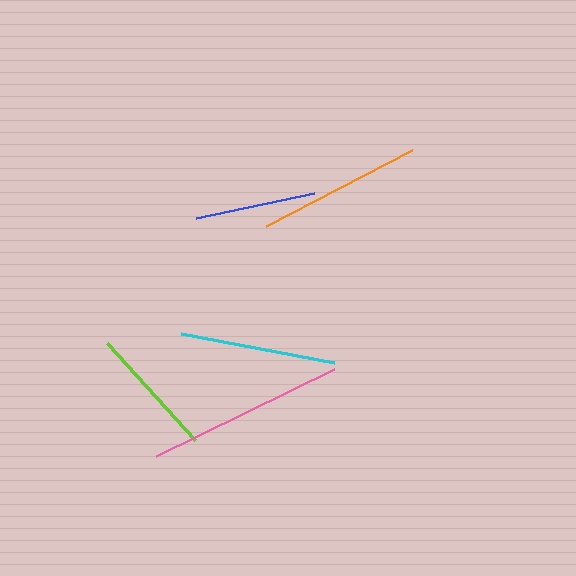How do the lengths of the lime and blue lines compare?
The lime and blue lines are approximately the same length.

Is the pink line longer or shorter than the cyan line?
The pink line is longer than the cyan line.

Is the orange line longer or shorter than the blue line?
The orange line is longer than the blue line.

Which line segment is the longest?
The pink line is the longest at approximately 198 pixels.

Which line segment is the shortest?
The blue line is the shortest at approximately 121 pixels.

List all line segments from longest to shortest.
From longest to shortest: pink, orange, cyan, lime, blue.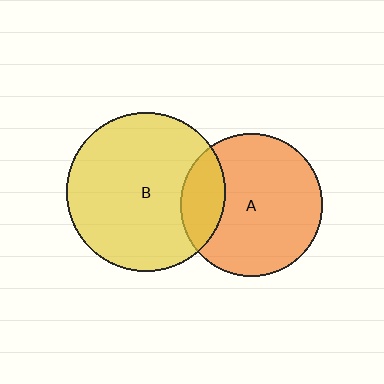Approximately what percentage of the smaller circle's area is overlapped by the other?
Approximately 20%.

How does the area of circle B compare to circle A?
Approximately 1.2 times.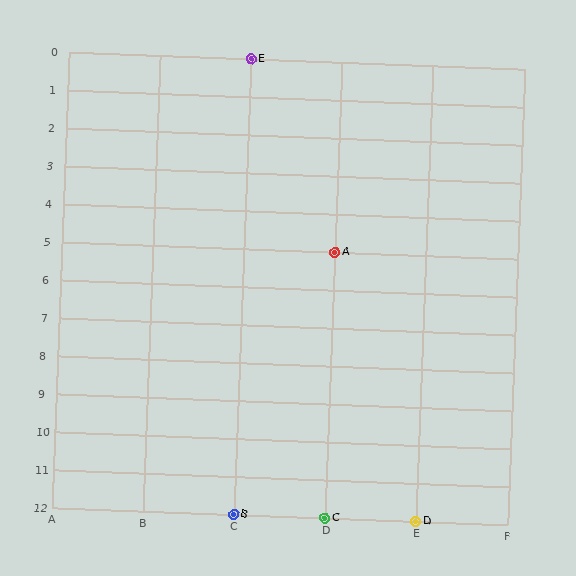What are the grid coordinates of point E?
Point E is at grid coordinates (C, 0).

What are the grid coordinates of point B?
Point B is at grid coordinates (C, 12).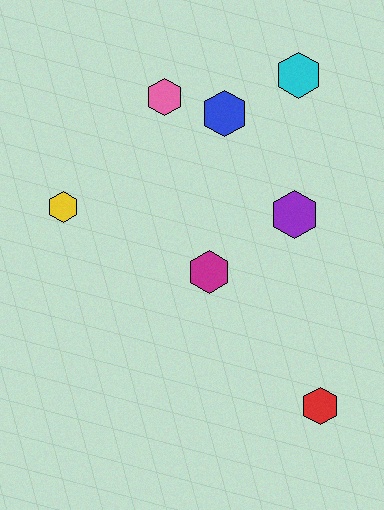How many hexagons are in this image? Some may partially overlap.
There are 7 hexagons.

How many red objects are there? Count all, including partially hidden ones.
There is 1 red object.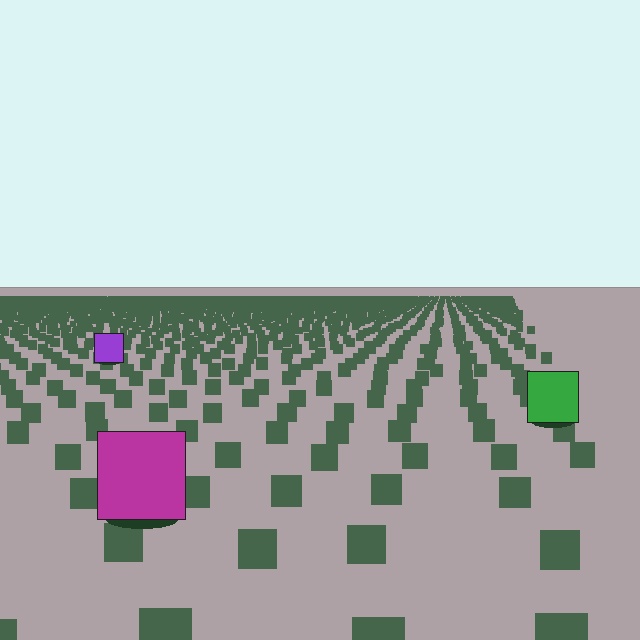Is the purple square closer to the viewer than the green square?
No. The green square is closer — you can tell from the texture gradient: the ground texture is coarser near it.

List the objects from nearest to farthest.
From nearest to farthest: the magenta square, the green square, the purple square.